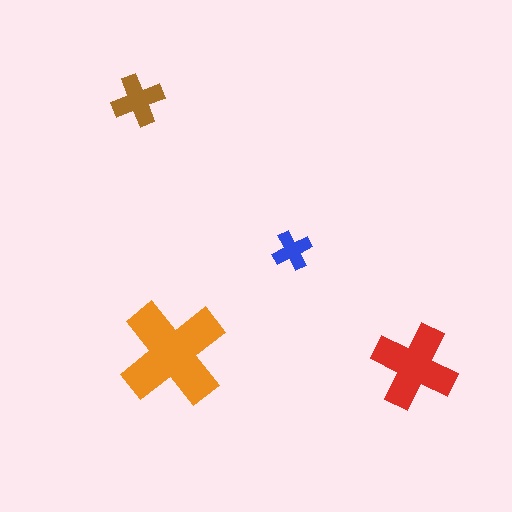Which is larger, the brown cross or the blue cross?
The brown one.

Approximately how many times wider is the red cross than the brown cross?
About 1.5 times wider.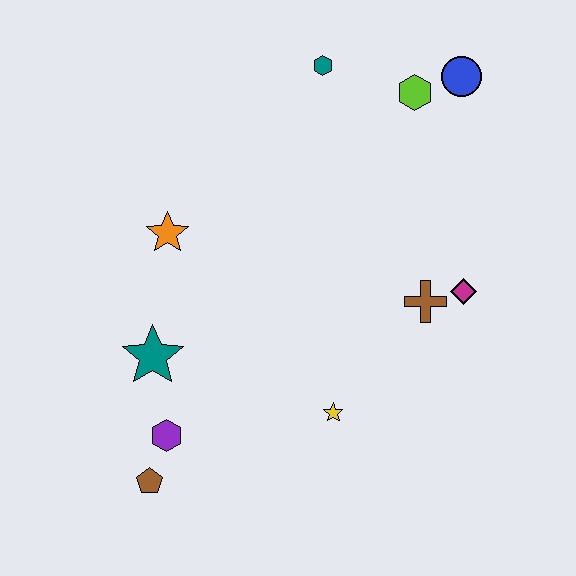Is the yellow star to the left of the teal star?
No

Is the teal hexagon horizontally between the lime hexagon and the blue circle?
No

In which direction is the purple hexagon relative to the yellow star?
The purple hexagon is to the left of the yellow star.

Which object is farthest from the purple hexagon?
The blue circle is farthest from the purple hexagon.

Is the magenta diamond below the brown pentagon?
No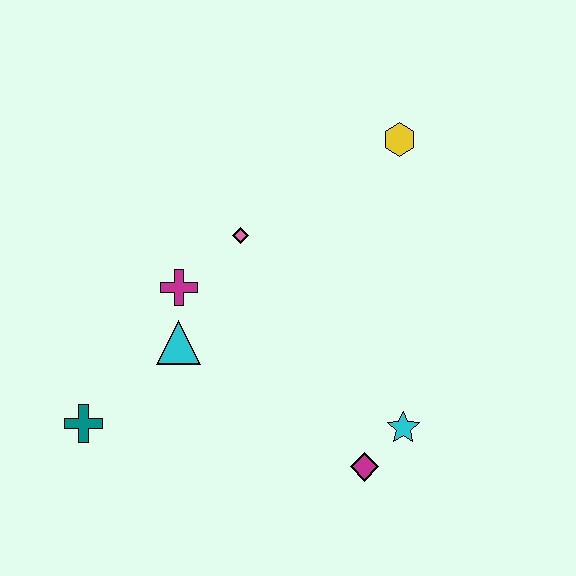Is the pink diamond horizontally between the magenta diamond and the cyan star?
No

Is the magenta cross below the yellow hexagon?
Yes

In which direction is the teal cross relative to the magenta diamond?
The teal cross is to the left of the magenta diamond.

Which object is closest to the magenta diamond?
The cyan star is closest to the magenta diamond.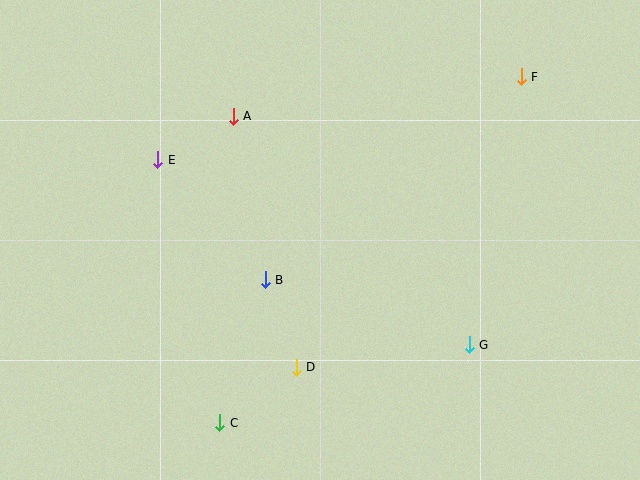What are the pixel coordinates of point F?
Point F is at (521, 77).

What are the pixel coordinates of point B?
Point B is at (265, 280).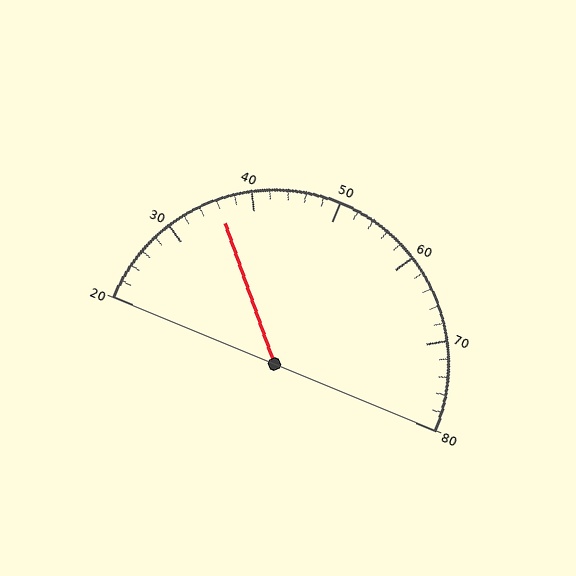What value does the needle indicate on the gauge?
The needle indicates approximately 36.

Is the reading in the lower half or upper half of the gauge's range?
The reading is in the lower half of the range (20 to 80).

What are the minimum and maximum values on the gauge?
The gauge ranges from 20 to 80.